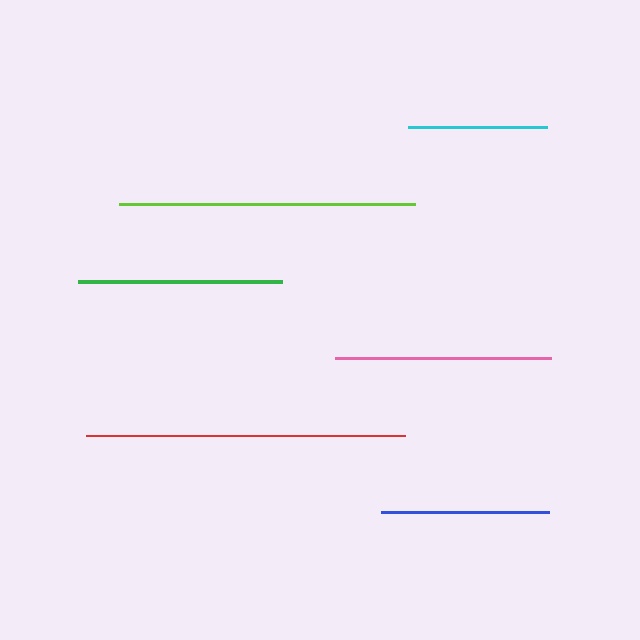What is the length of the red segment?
The red segment is approximately 319 pixels long.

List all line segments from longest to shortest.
From longest to shortest: red, lime, pink, green, blue, cyan.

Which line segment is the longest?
The red line is the longest at approximately 319 pixels.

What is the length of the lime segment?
The lime segment is approximately 296 pixels long.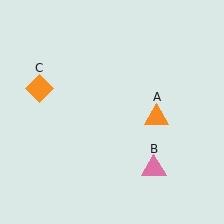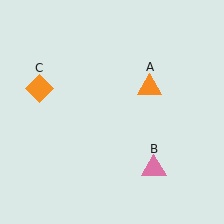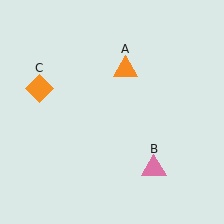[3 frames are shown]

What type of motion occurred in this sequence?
The orange triangle (object A) rotated counterclockwise around the center of the scene.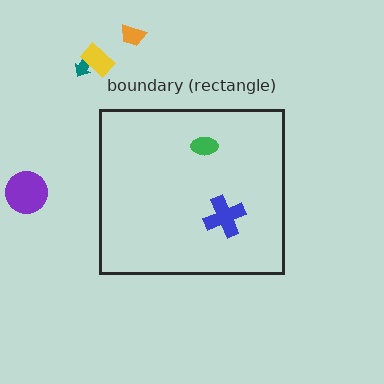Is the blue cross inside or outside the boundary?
Inside.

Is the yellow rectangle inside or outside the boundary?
Outside.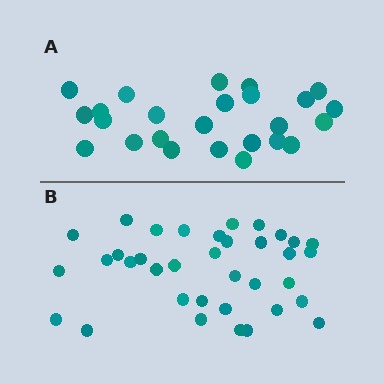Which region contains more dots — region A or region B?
Region B (the bottom region) has more dots.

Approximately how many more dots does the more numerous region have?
Region B has roughly 12 or so more dots than region A.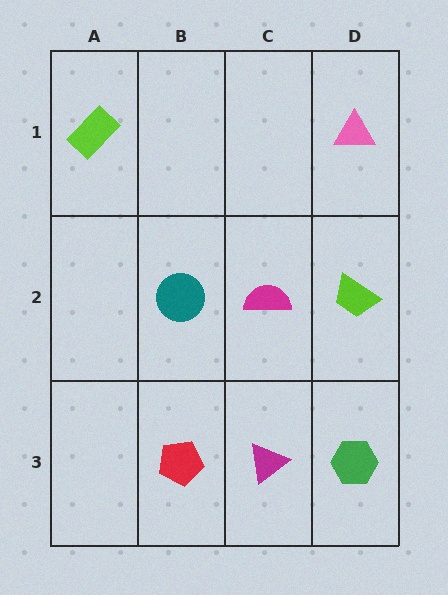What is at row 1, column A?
A lime rectangle.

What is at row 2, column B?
A teal circle.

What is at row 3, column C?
A magenta triangle.